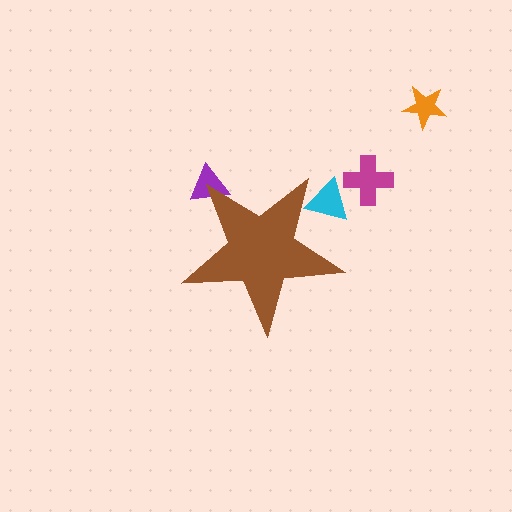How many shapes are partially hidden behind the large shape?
2 shapes are partially hidden.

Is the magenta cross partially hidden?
No, the magenta cross is fully visible.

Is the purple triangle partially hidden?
Yes, the purple triangle is partially hidden behind the brown star.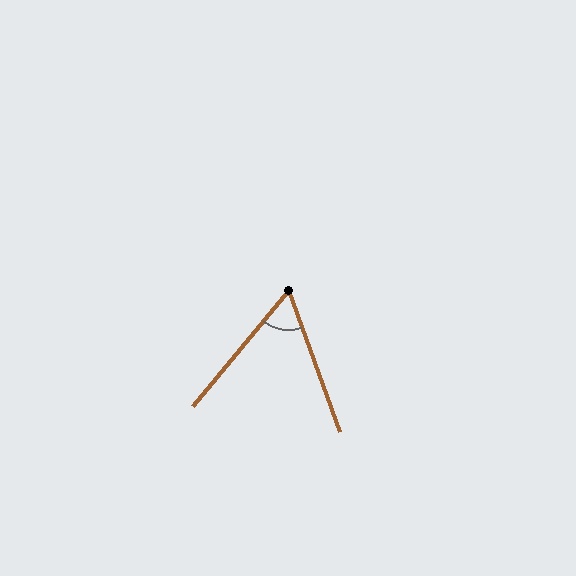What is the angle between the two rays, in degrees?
Approximately 59 degrees.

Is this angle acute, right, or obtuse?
It is acute.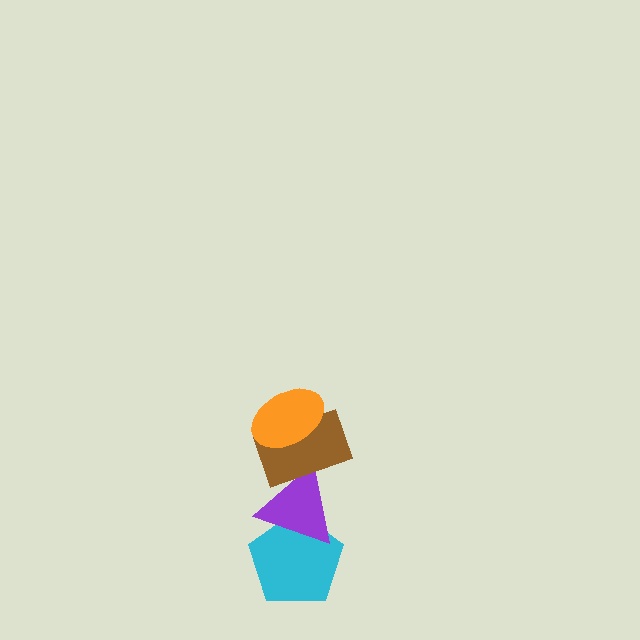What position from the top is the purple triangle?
The purple triangle is 3rd from the top.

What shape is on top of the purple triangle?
The brown rectangle is on top of the purple triangle.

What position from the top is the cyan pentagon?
The cyan pentagon is 4th from the top.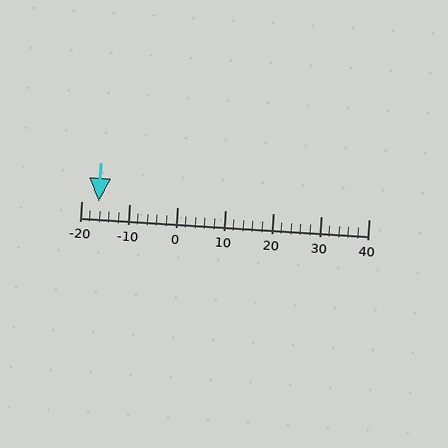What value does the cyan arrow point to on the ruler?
The cyan arrow points to approximately -16.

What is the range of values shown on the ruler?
The ruler shows values from -20 to 40.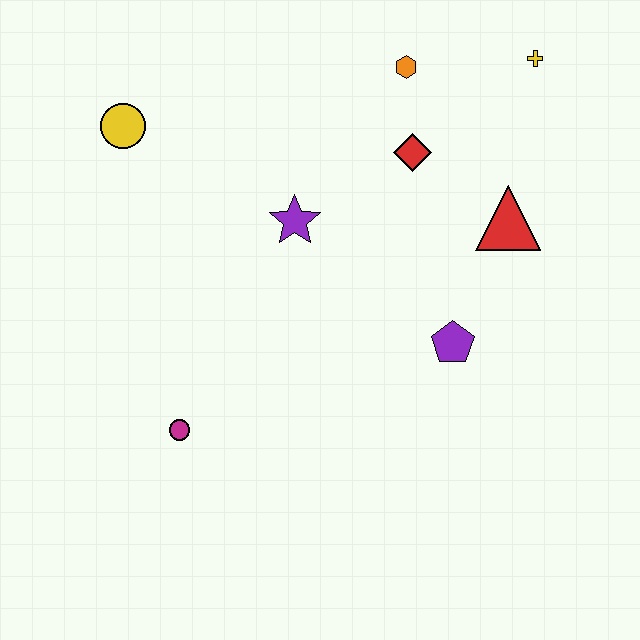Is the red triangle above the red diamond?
No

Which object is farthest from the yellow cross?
The magenta circle is farthest from the yellow cross.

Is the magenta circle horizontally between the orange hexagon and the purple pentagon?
No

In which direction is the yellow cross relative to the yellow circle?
The yellow cross is to the right of the yellow circle.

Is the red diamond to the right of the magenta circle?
Yes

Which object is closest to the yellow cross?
The orange hexagon is closest to the yellow cross.